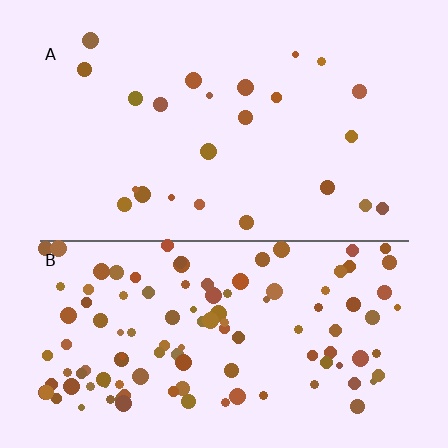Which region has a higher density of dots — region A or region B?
B (the bottom).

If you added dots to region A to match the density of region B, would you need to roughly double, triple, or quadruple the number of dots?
Approximately quadruple.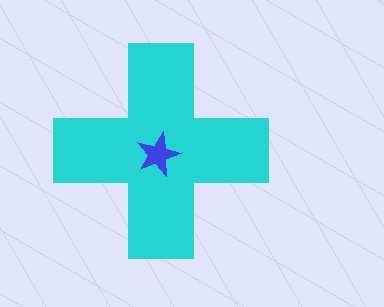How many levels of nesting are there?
2.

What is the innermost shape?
The blue star.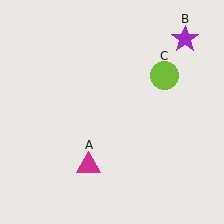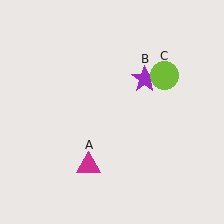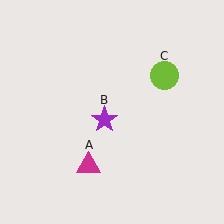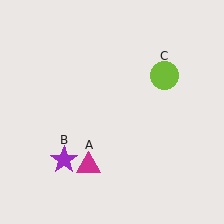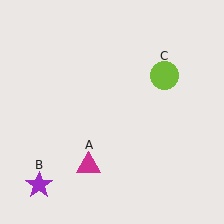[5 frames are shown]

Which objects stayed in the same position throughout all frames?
Magenta triangle (object A) and lime circle (object C) remained stationary.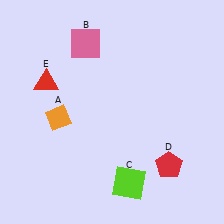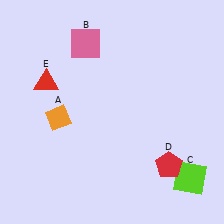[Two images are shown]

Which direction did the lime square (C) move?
The lime square (C) moved right.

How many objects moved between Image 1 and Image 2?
1 object moved between the two images.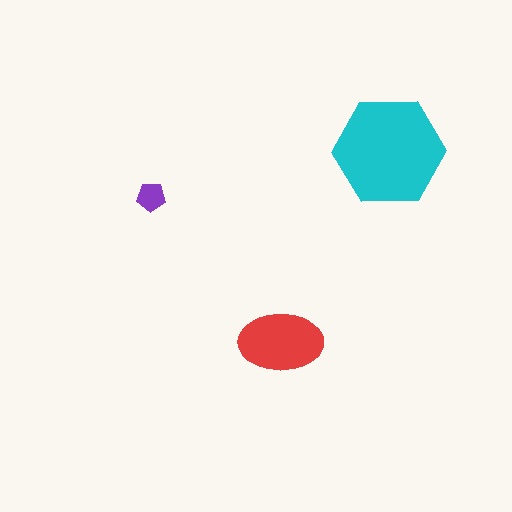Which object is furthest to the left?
The purple pentagon is leftmost.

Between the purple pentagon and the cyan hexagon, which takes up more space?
The cyan hexagon.